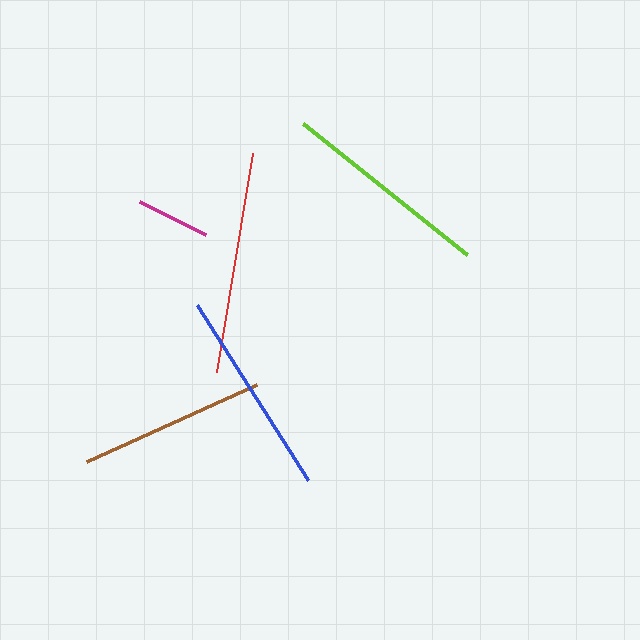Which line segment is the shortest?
The magenta line is the shortest at approximately 73 pixels.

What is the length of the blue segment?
The blue segment is approximately 208 pixels long.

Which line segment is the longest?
The red line is the longest at approximately 222 pixels.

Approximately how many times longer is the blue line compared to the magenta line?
The blue line is approximately 2.8 times the length of the magenta line.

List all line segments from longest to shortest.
From longest to shortest: red, lime, blue, brown, magenta.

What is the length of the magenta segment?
The magenta segment is approximately 73 pixels long.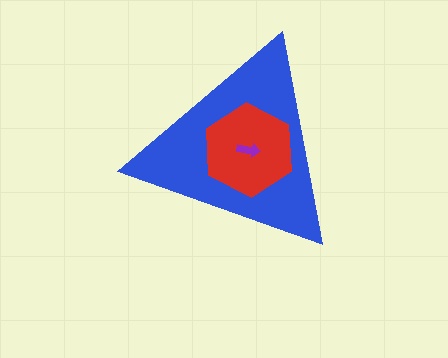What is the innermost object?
The purple arrow.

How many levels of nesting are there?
3.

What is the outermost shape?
The blue triangle.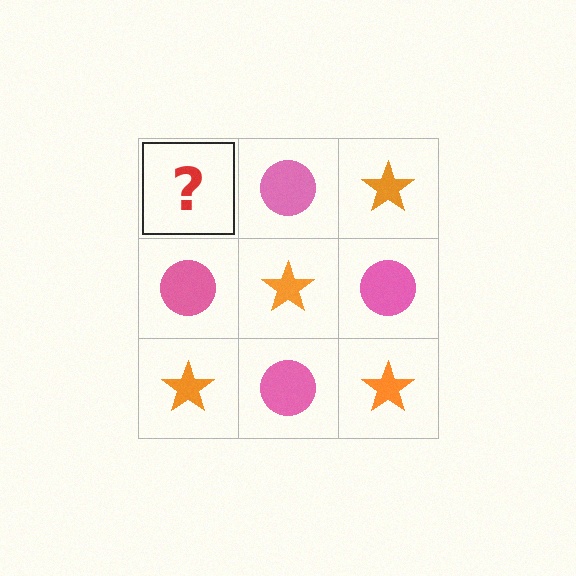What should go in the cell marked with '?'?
The missing cell should contain an orange star.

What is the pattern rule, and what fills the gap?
The rule is that it alternates orange star and pink circle in a checkerboard pattern. The gap should be filled with an orange star.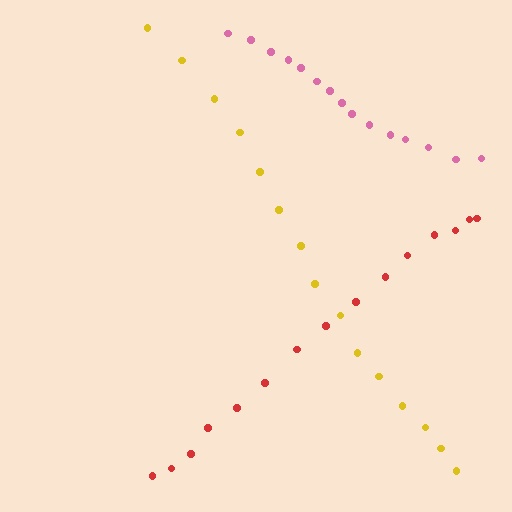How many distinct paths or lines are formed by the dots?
There are 3 distinct paths.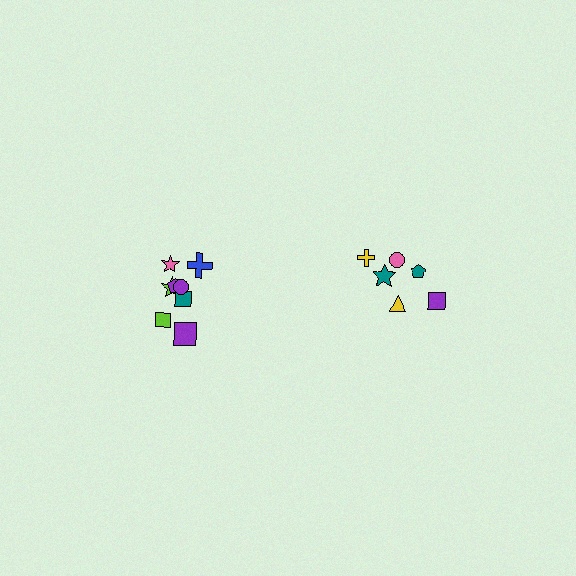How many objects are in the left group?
There are 8 objects.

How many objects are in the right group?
There are 6 objects.